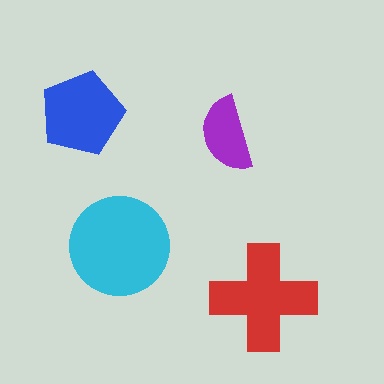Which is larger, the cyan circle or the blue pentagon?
The cyan circle.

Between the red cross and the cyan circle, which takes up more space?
The cyan circle.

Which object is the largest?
The cyan circle.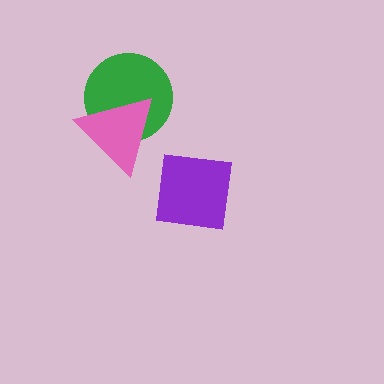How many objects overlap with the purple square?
0 objects overlap with the purple square.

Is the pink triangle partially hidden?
No, no other shape covers it.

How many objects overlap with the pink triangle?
1 object overlaps with the pink triangle.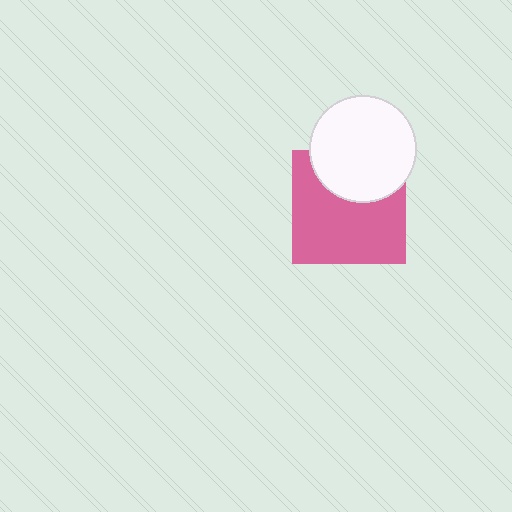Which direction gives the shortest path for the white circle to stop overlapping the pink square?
Moving up gives the shortest separation.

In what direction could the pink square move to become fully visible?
The pink square could move down. That would shift it out from behind the white circle entirely.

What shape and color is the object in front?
The object in front is a white circle.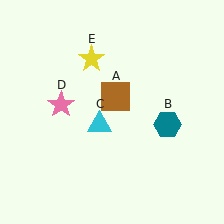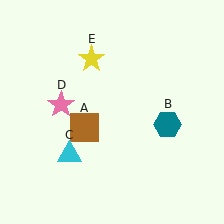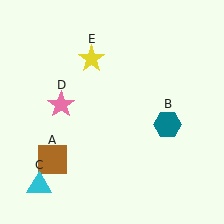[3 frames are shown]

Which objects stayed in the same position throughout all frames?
Teal hexagon (object B) and pink star (object D) and yellow star (object E) remained stationary.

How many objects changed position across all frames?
2 objects changed position: brown square (object A), cyan triangle (object C).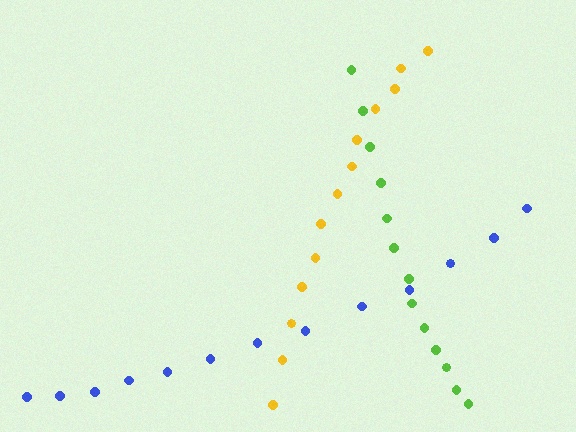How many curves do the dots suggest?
There are 3 distinct paths.